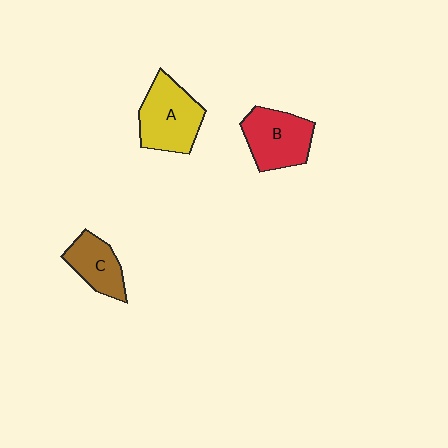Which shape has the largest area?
Shape A (yellow).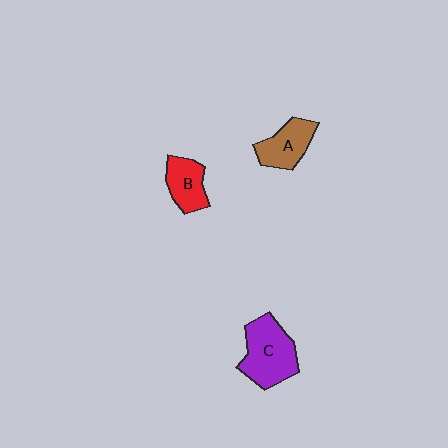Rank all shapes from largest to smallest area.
From largest to smallest: C (purple), A (brown), B (red).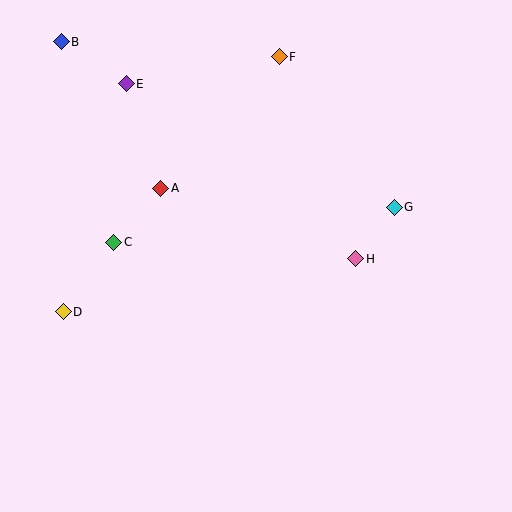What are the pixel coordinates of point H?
Point H is at (356, 259).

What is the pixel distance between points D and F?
The distance between D and F is 335 pixels.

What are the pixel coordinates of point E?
Point E is at (126, 84).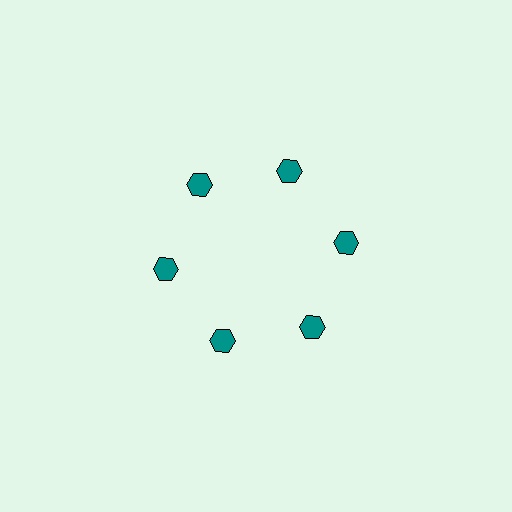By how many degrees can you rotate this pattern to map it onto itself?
The pattern maps onto itself every 60 degrees of rotation.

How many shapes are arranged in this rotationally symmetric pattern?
There are 6 shapes, arranged in 6 groups of 1.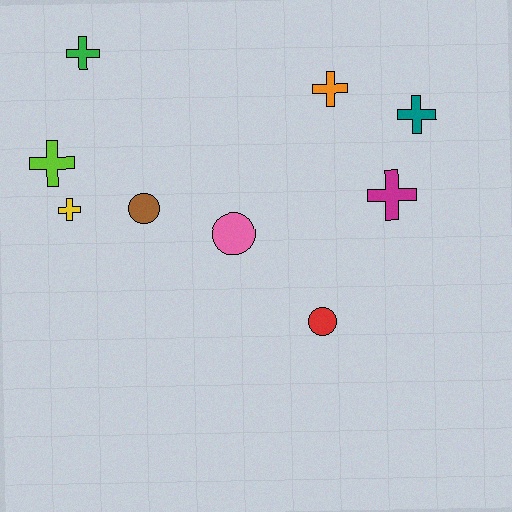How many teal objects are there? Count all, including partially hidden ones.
There is 1 teal object.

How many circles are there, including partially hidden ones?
There are 3 circles.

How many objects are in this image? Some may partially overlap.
There are 9 objects.